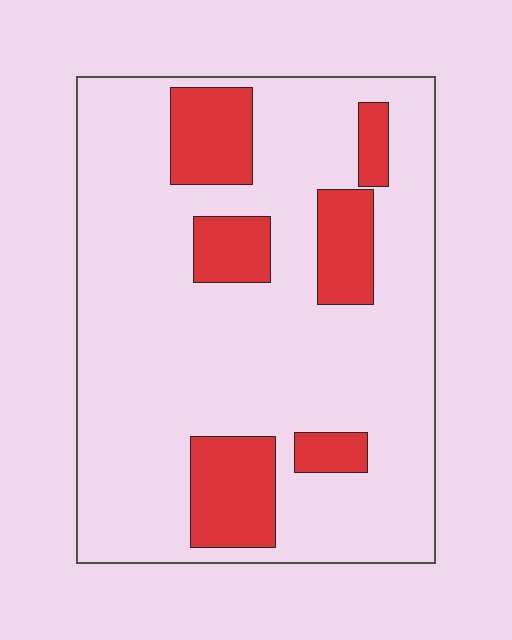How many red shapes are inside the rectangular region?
6.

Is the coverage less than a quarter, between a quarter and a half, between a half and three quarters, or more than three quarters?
Less than a quarter.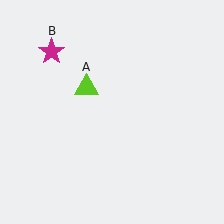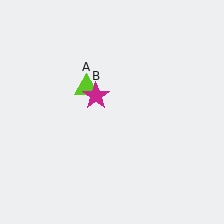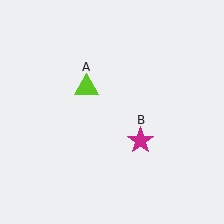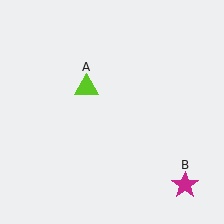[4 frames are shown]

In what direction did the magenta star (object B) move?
The magenta star (object B) moved down and to the right.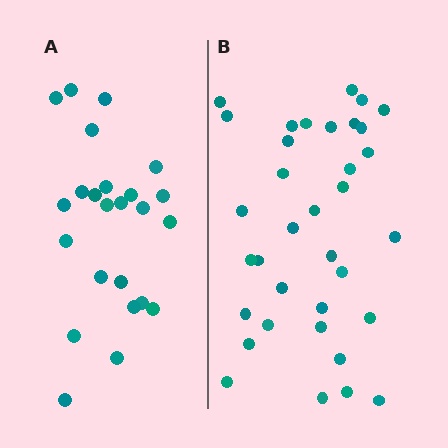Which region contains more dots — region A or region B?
Region B (the right region) has more dots.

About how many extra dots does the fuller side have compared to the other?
Region B has roughly 12 or so more dots than region A.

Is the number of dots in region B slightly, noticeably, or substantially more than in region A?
Region B has substantially more. The ratio is roughly 1.5 to 1.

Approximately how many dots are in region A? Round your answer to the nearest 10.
About 20 dots. (The exact count is 24, which rounds to 20.)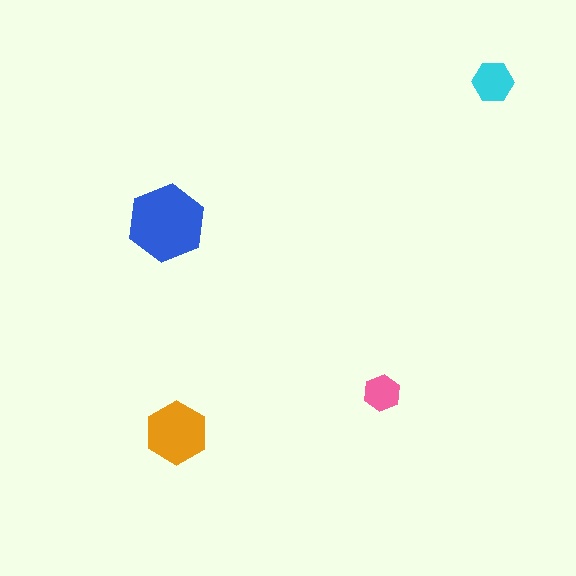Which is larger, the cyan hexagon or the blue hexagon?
The blue one.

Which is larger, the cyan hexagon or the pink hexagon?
The cyan one.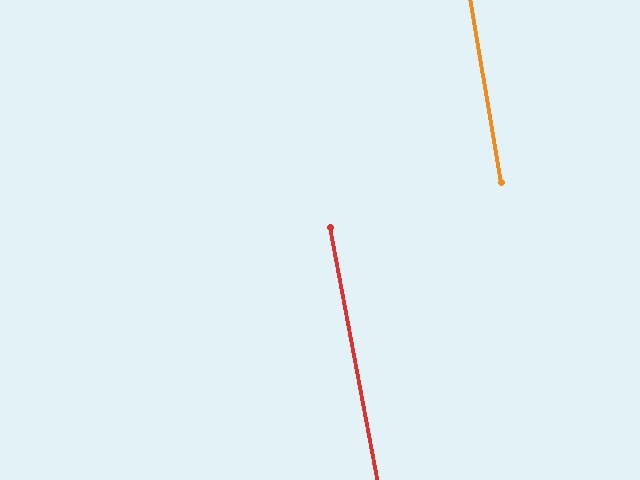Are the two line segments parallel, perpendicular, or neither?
Parallel — their directions differ by only 1.0°.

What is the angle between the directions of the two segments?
Approximately 1 degree.